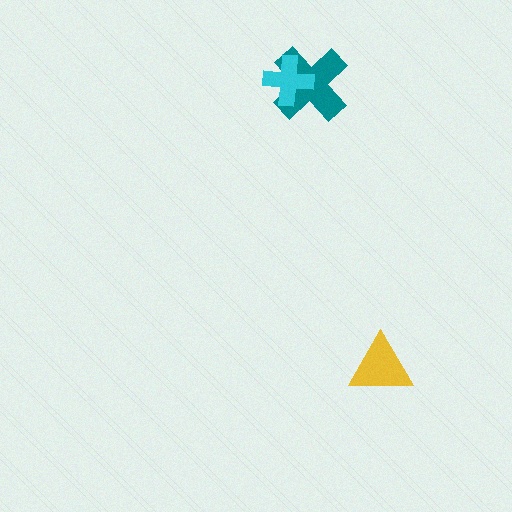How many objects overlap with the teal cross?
1 object overlaps with the teal cross.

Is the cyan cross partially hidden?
No, no other shape covers it.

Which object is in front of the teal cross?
The cyan cross is in front of the teal cross.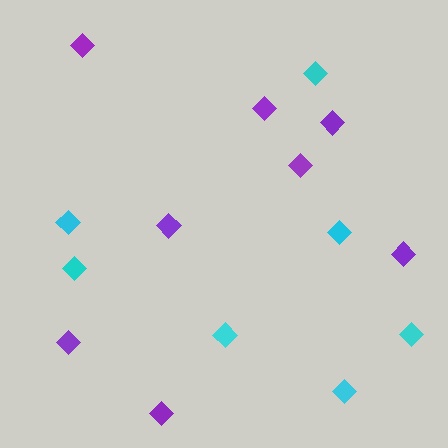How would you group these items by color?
There are 2 groups: one group of cyan diamonds (7) and one group of purple diamonds (8).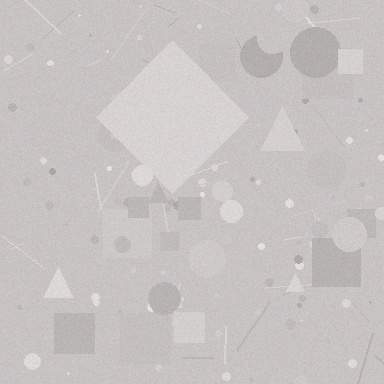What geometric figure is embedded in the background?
A diamond is embedded in the background.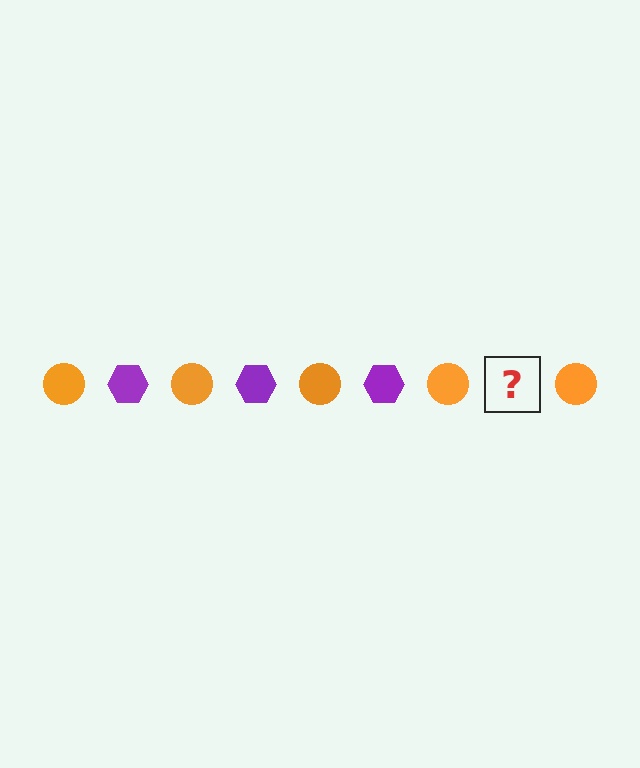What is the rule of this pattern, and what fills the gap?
The rule is that the pattern alternates between orange circle and purple hexagon. The gap should be filled with a purple hexagon.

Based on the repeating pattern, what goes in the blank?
The blank should be a purple hexagon.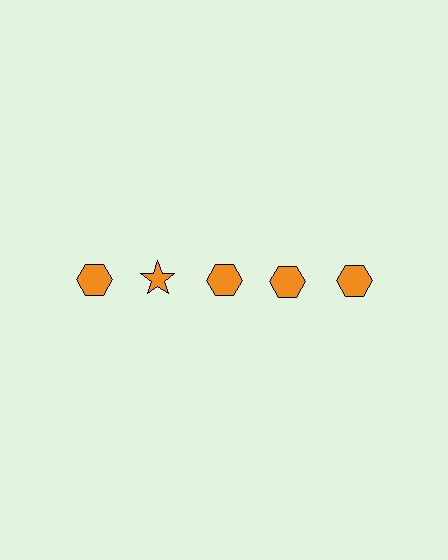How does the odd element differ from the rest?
It has a different shape: star instead of hexagon.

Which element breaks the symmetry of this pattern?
The orange star in the top row, second from left column breaks the symmetry. All other shapes are orange hexagons.